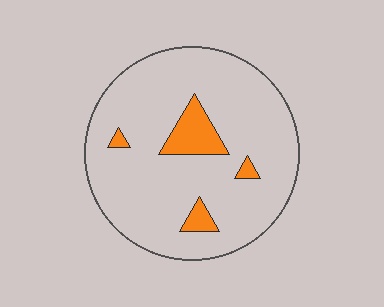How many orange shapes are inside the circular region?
4.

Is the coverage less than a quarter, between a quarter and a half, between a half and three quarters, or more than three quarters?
Less than a quarter.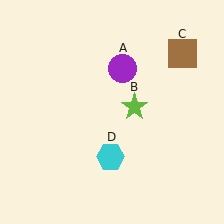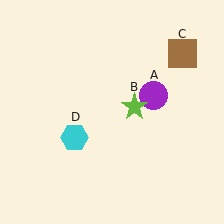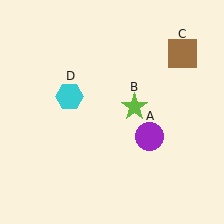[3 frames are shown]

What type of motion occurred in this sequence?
The purple circle (object A), cyan hexagon (object D) rotated clockwise around the center of the scene.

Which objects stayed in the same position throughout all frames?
Lime star (object B) and brown square (object C) remained stationary.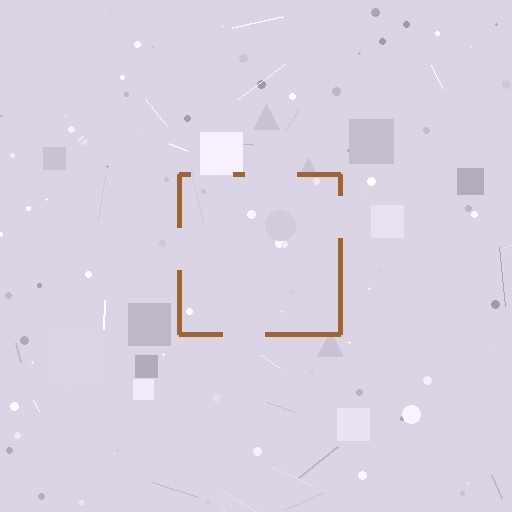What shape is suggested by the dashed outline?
The dashed outline suggests a square.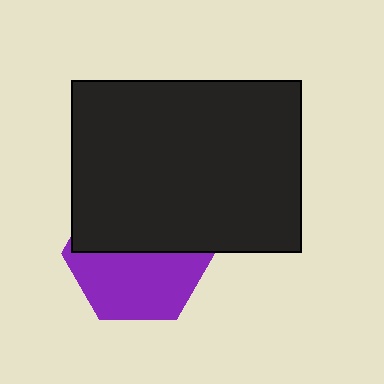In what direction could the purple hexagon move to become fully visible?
The purple hexagon could move down. That would shift it out from behind the black rectangle entirely.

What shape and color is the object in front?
The object in front is a black rectangle.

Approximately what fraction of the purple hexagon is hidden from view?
Roughly 50% of the purple hexagon is hidden behind the black rectangle.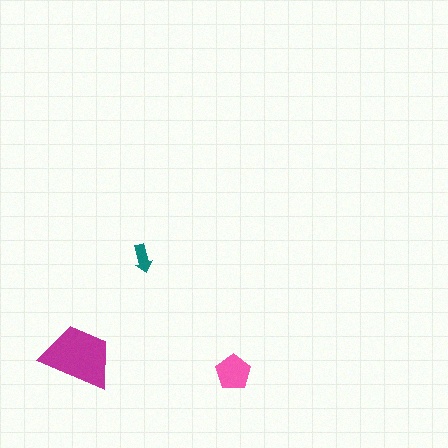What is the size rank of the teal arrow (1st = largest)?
3rd.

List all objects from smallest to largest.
The teal arrow, the pink pentagon, the magenta trapezoid.